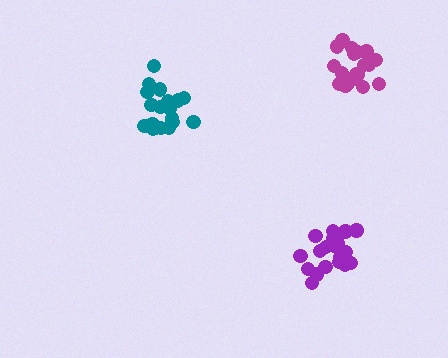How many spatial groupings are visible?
There are 3 spatial groupings.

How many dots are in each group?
Group 1: 20 dots, Group 2: 21 dots, Group 3: 20 dots (61 total).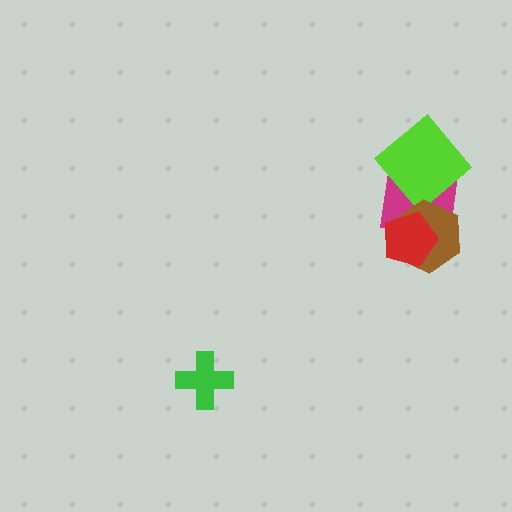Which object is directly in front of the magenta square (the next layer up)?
The lime diamond is directly in front of the magenta square.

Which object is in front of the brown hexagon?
The red pentagon is in front of the brown hexagon.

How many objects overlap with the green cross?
0 objects overlap with the green cross.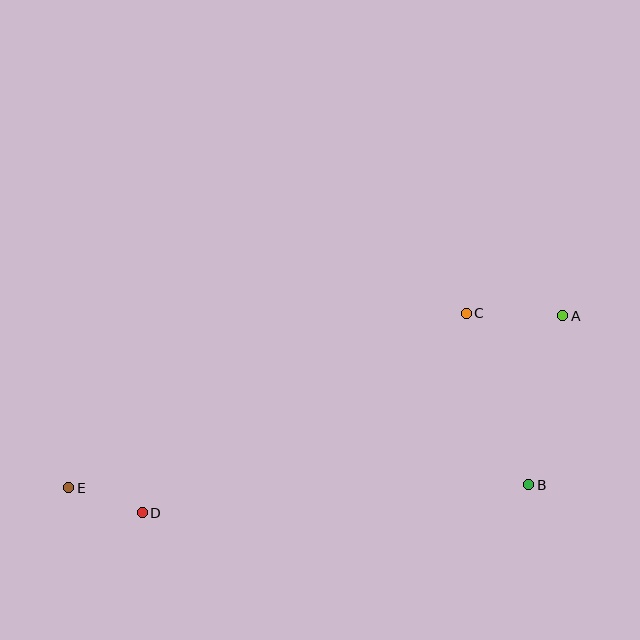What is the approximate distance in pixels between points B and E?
The distance between B and E is approximately 460 pixels.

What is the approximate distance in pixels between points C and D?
The distance between C and D is approximately 380 pixels.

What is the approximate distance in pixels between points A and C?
The distance between A and C is approximately 97 pixels.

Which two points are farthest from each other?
Points A and E are farthest from each other.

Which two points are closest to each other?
Points D and E are closest to each other.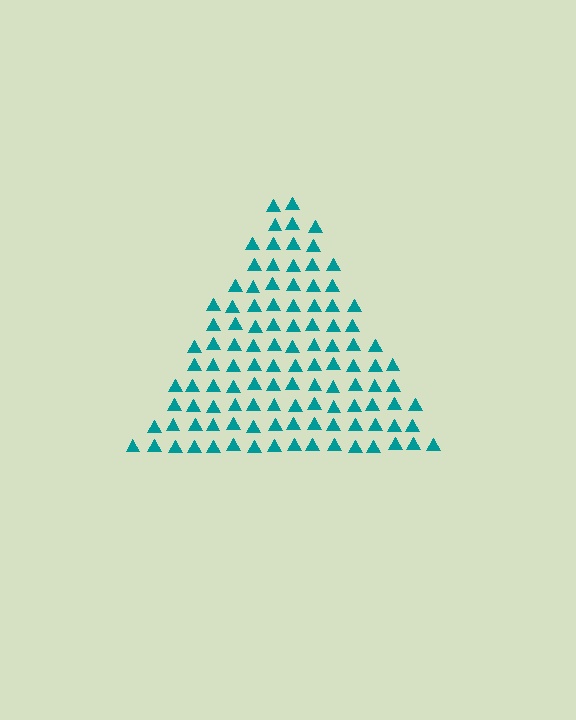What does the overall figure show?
The overall figure shows a triangle.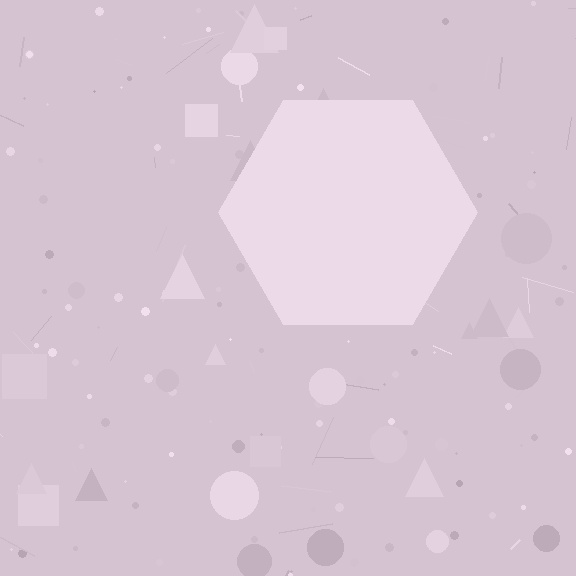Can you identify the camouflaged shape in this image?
The camouflaged shape is a hexagon.